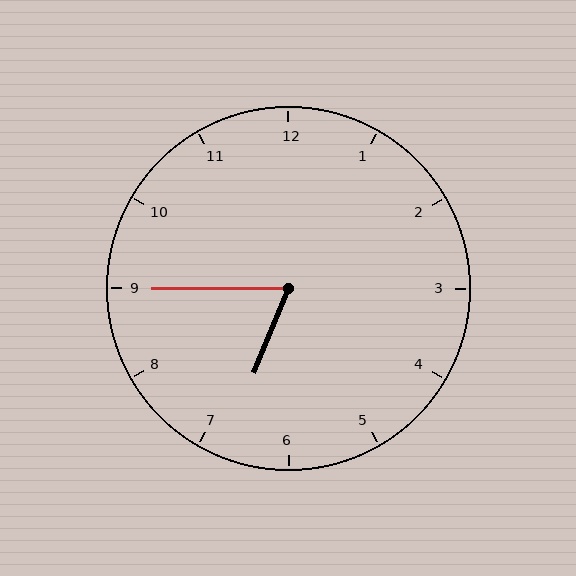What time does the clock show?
6:45.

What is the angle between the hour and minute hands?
Approximately 68 degrees.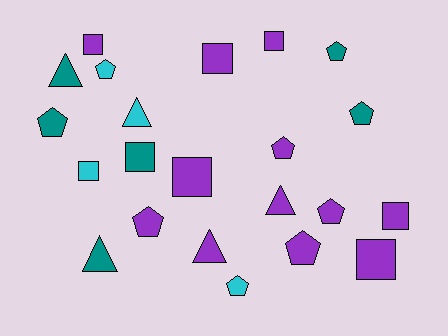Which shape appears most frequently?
Pentagon, with 9 objects.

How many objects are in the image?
There are 22 objects.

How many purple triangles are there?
There are 2 purple triangles.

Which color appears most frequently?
Purple, with 12 objects.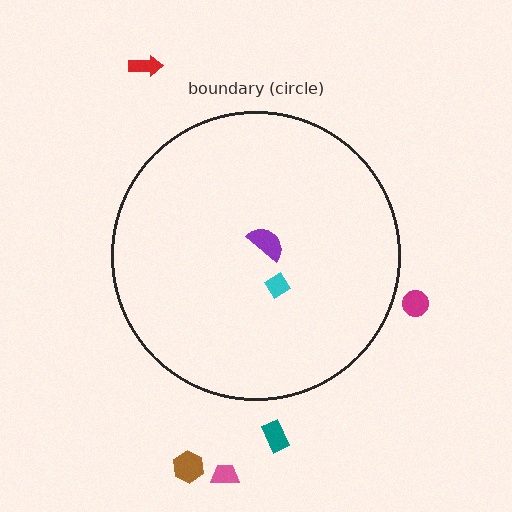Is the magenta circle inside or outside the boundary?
Outside.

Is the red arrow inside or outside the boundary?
Outside.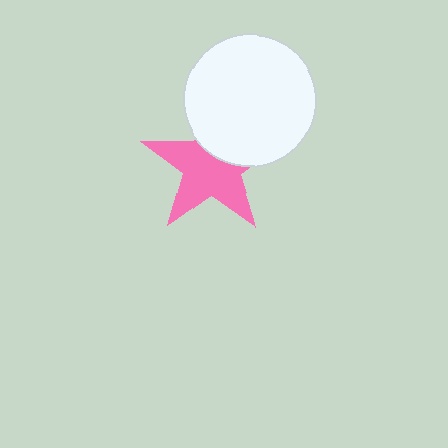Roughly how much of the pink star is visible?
Most of it is visible (roughly 65%).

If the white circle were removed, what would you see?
You would see the complete pink star.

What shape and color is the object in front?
The object in front is a white circle.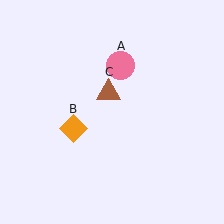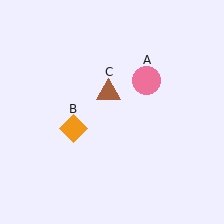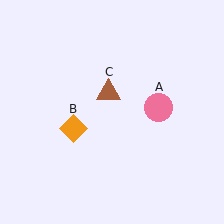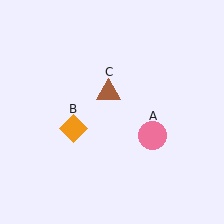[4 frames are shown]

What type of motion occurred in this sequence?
The pink circle (object A) rotated clockwise around the center of the scene.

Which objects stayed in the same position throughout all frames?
Orange diamond (object B) and brown triangle (object C) remained stationary.